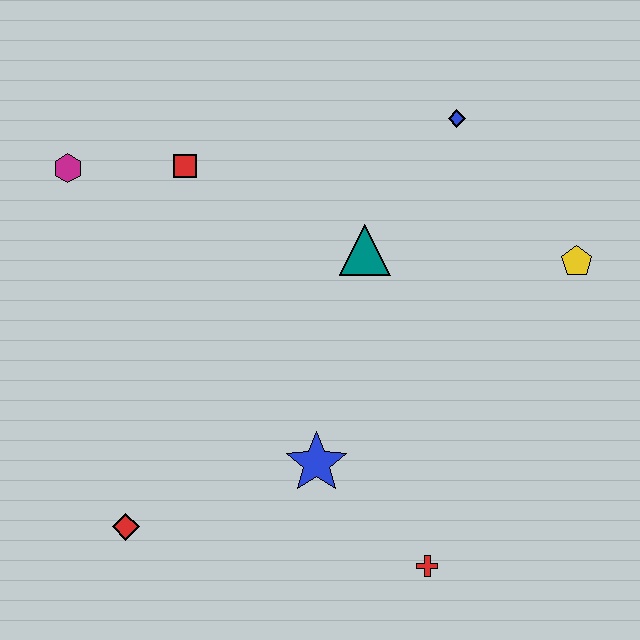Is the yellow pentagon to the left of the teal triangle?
No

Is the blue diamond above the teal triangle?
Yes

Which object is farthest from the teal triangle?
The red diamond is farthest from the teal triangle.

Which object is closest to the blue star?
The red cross is closest to the blue star.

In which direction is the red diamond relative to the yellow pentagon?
The red diamond is to the left of the yellow pentagon.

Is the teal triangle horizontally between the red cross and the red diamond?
Yes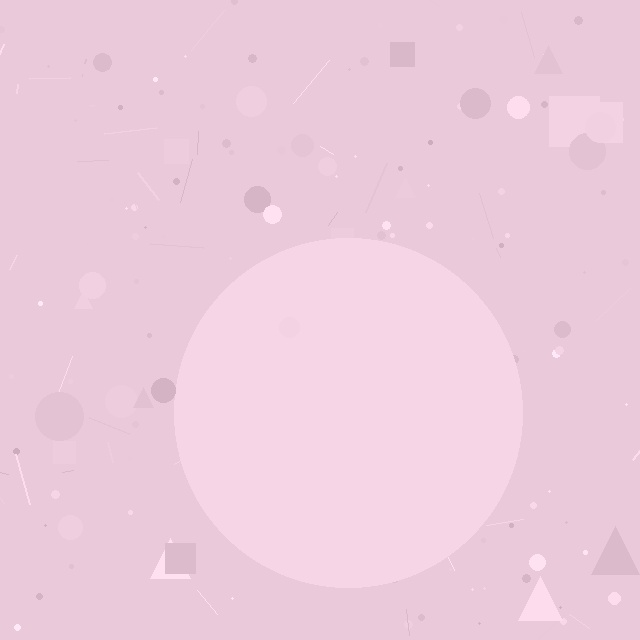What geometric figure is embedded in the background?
A circle is embedded in the background.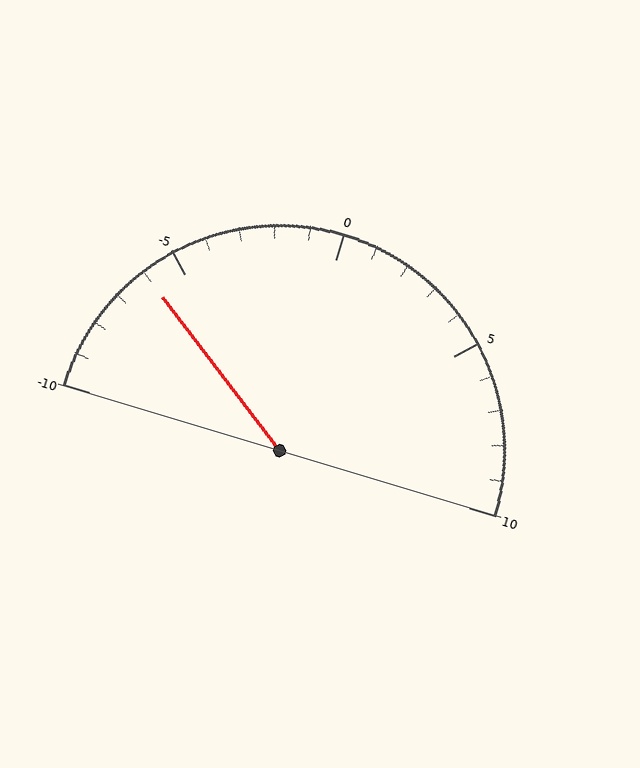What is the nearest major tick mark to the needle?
The nearest major tick mark is -5.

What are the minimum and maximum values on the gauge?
The gauge ranges from -10 to 10.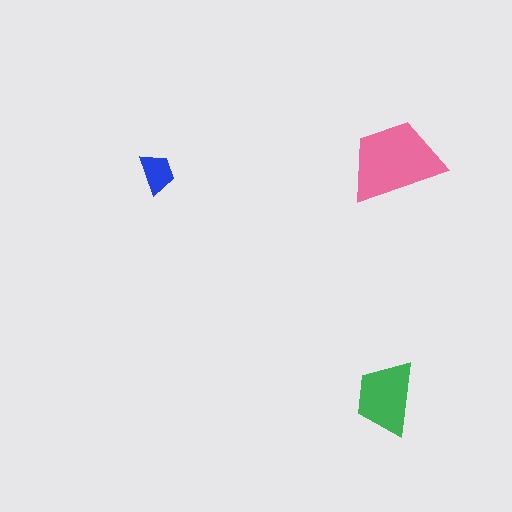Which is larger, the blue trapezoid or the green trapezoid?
The green one.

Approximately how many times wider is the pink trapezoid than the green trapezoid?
About 1.5 times wider.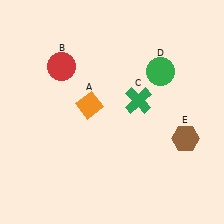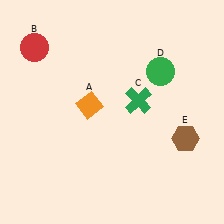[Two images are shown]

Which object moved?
The red circle (B) moved left.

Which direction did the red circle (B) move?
The red circle (B) moved left.